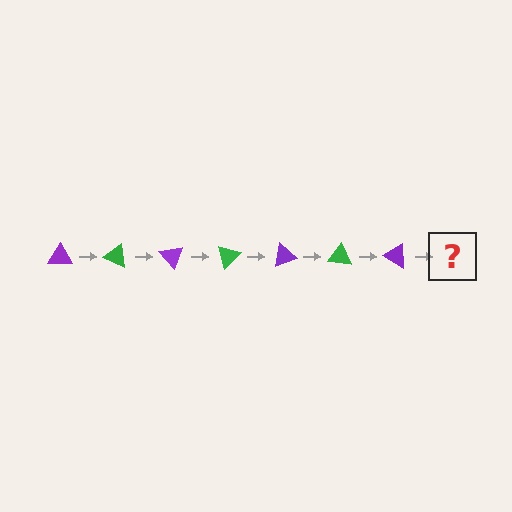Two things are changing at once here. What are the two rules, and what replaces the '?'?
The two rules are that it rotates 25 degrees each step and the color cycles through purple and green. The '?' should be a green triangle, rotated 175 degrees from the start.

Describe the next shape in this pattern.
It should be a green triangle, rotated 175 degrees from the start.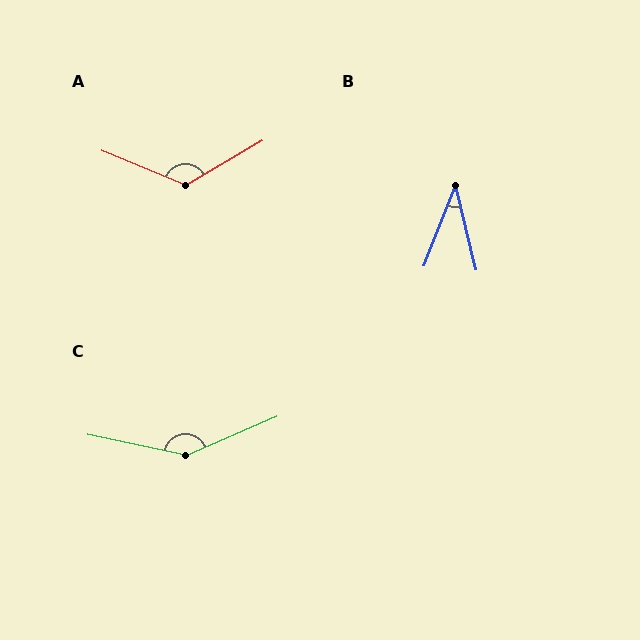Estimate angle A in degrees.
Approximately 127 degrees.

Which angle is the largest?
C, at approximately 145 degrees.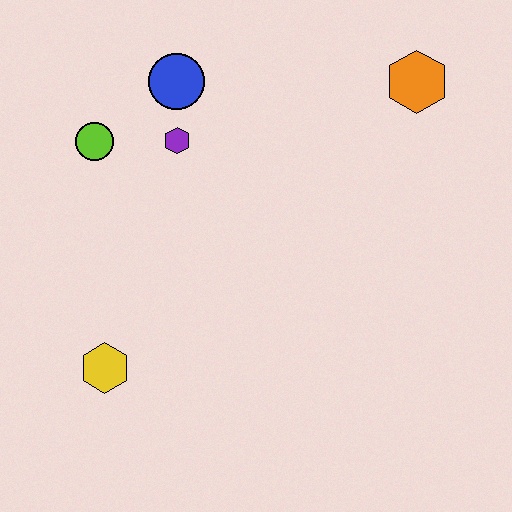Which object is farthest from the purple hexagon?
The orange hexagon is farthest from the purple hexagon.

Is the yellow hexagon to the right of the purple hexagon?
No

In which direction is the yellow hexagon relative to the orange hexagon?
The yellow hexagon is to the left of the orange hexagon.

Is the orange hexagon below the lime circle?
No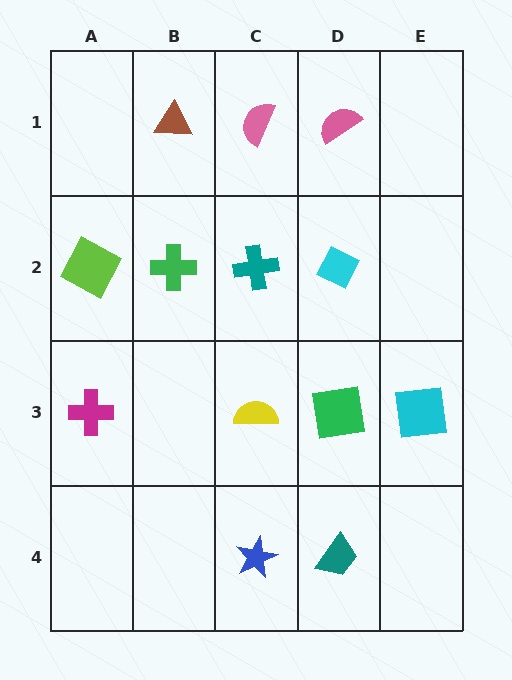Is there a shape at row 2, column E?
No, that cell is empty.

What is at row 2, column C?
A teal cross.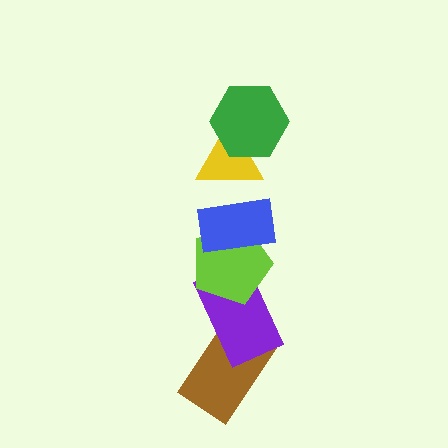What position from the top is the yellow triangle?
The yellow triangle is 2nd from the top.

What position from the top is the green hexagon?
The green hexagon is 1st from the top.